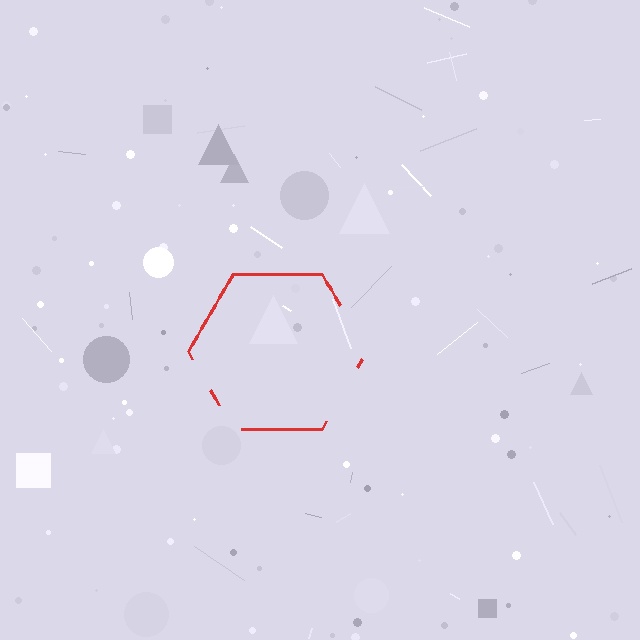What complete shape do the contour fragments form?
The contour fragments form a hexagon.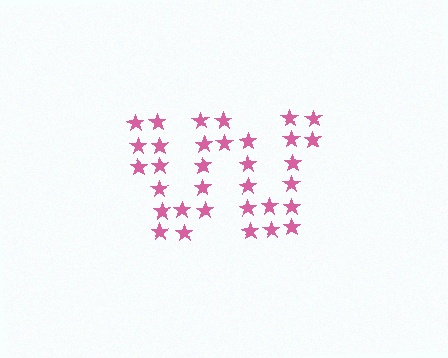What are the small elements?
The small elements are stars.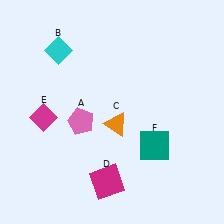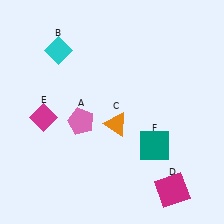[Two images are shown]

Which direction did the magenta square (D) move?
The magenta square (D) moved right.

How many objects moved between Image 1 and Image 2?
1 object moved between the two images.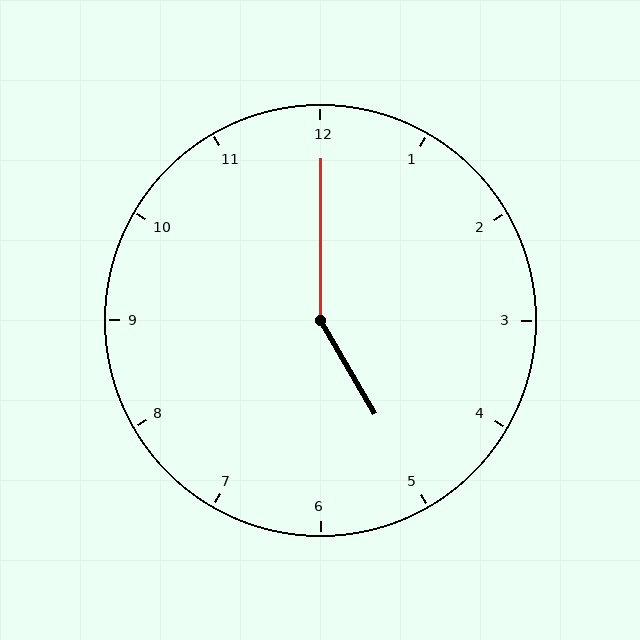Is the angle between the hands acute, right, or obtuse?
It is obtuse.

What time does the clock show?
5:00.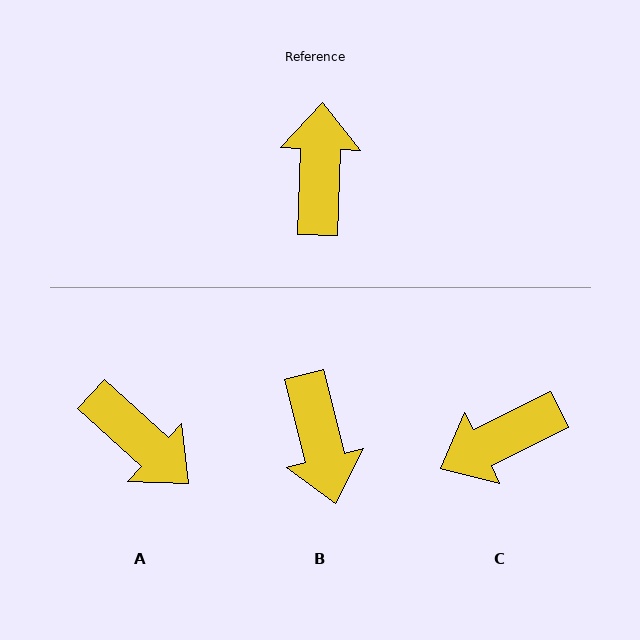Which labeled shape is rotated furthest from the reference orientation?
B, about 164 degrees away.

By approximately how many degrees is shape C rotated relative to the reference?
Approximately 119 degrees counter-clockwise.